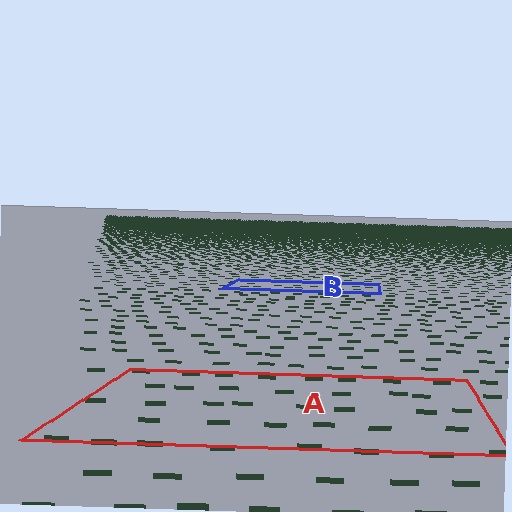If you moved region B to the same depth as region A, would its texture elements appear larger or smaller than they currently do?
They would appear larger. At a closer depth, the same texture elements are projected at a bigger on-screen size.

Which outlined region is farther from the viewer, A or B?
Region B is farther from the viewer — the texture elements inside it appear smaller and more densely packed.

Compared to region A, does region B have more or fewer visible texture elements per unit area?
Region B has more texture elements per unit area — they are packed more densely because it is farther away.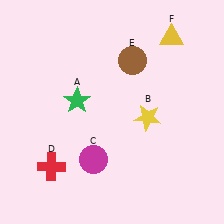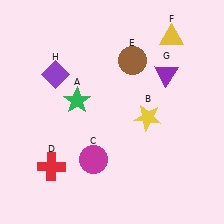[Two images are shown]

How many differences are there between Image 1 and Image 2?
There are 2 differences between the two images.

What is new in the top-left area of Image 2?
A purple diamond (H) was added in the top-left area of Image 2.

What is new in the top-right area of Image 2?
A purple triangle (G) was added in the top-right area of Image 2.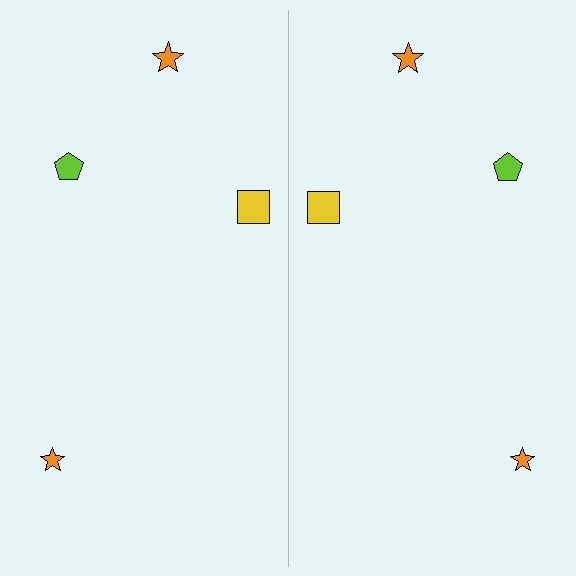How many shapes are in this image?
There are 8 shapes in this image.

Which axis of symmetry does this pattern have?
The pattern has a vertical axis of symmetry running through the center of the image.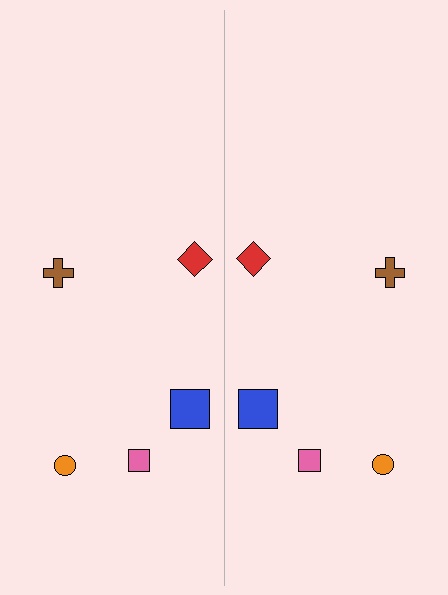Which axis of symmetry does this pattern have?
The pattern has a vertical axis of symmetry running through the center of the image.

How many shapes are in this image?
There are 10 shapes in this image.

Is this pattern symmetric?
Yes, this pattern has bilateral (reflection) symmetry.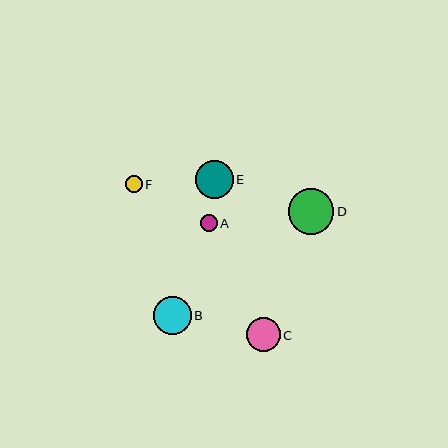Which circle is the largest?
Circle D is the largest with a size of approximately 45 pixels.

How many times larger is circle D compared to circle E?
Circle D is approximately 1.2 times the size of circle E.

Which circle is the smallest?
Circle A is the smallest with a size of approximately 17 pixels.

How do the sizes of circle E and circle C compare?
Circle E and circle C are approximately the same size.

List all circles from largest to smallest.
From largest to smallest: D, B, E, C, F, A.